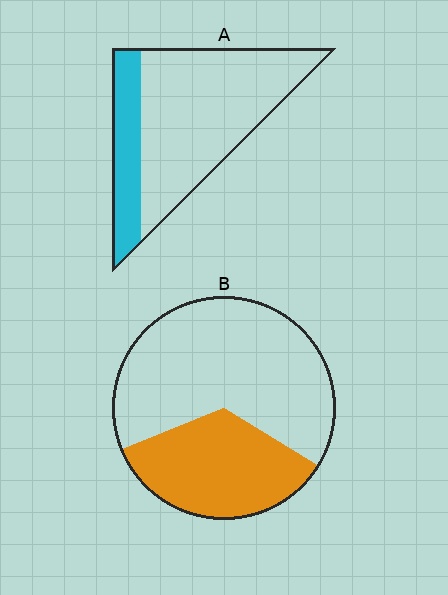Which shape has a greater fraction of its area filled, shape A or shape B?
Shape B.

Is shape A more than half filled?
No.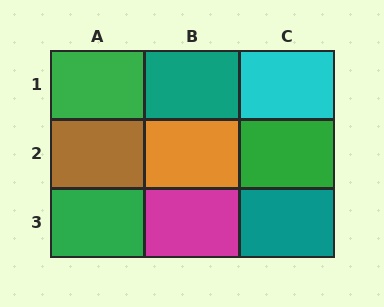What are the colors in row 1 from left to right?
Green, teal, cyan.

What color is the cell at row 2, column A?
Brown.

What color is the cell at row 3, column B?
Magenta.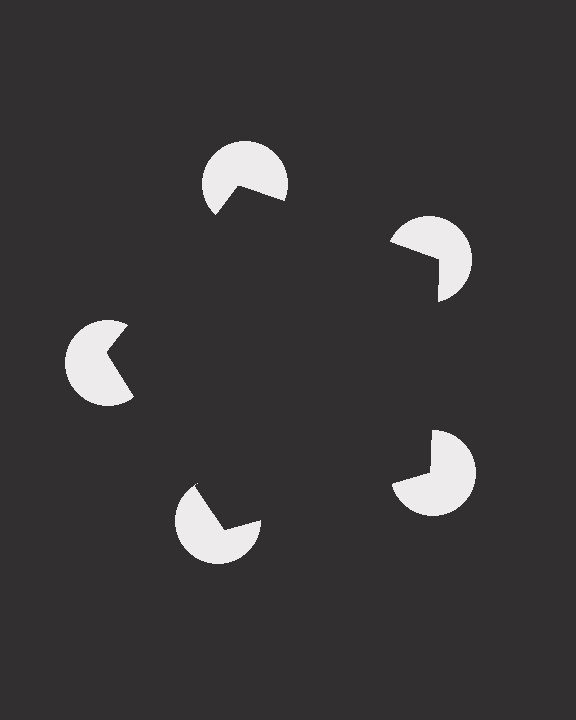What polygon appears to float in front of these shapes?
An illusory pentagon — its edges are inferred from the aligned wedge cuts in the pac-man discs, not physically drawn.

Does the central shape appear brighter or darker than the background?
It typically appears slightly darker than the background, even though no actual brightness change is drawn.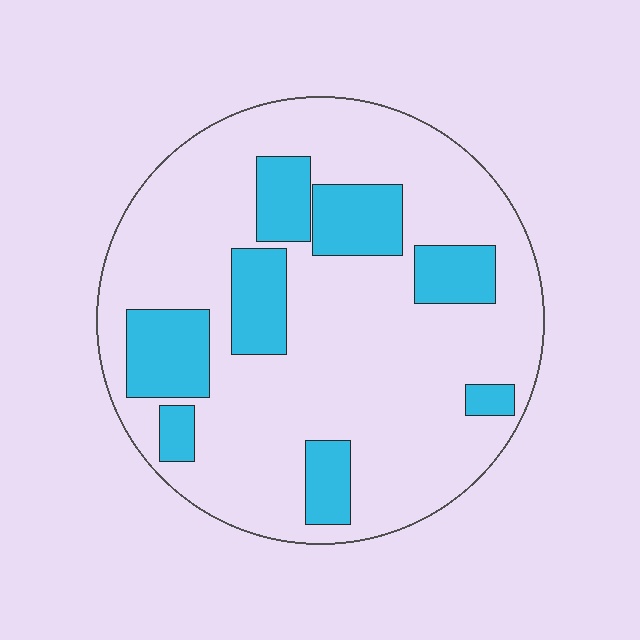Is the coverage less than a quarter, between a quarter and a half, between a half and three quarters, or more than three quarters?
Less than a quarter.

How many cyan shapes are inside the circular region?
8.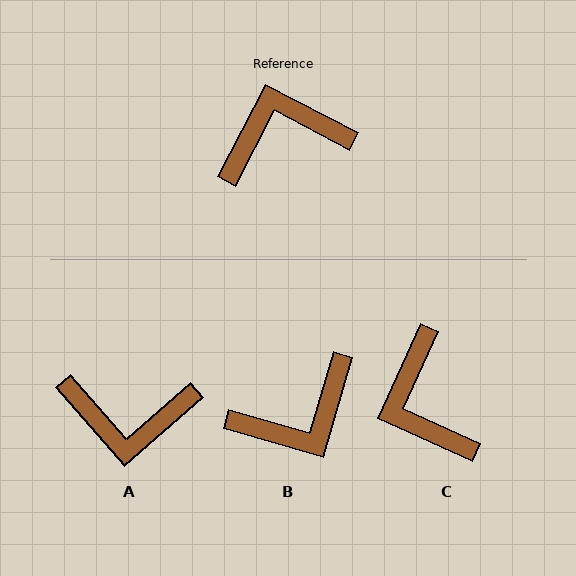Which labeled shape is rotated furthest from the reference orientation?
B, about 169 degrees away.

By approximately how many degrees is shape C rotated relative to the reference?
Approximately 93 degrees counter-clockwise.